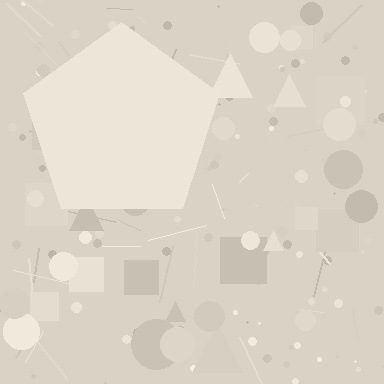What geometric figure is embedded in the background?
A pentagon is embedded in the background.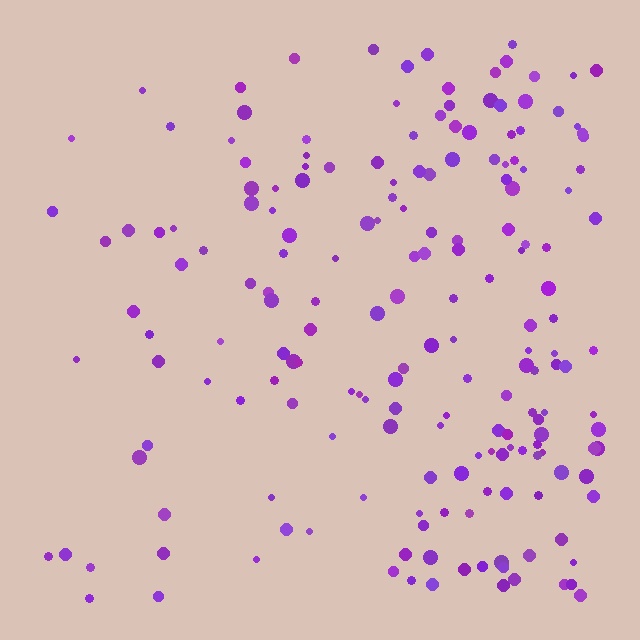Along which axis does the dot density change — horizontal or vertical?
Horizontal.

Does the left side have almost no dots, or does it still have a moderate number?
Still a moderate number, just noticeably fewer than the right.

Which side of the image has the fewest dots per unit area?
The left.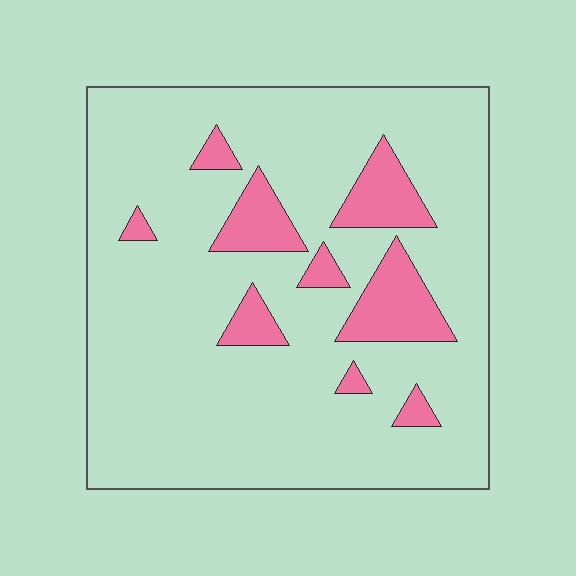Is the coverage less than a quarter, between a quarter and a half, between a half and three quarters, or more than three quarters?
Less than a quarter.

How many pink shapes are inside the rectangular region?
9.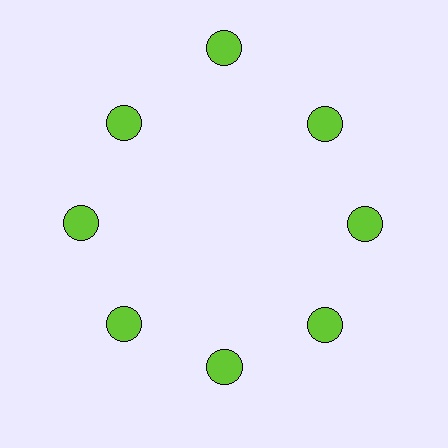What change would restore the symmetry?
The symmetry would be restored by moving it inward, back onto the ring so that all 8 circles sit at equal angles and equal distance from the center.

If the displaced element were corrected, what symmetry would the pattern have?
It would have 8-fold rotational symmetry — the pattern would map onto itself every 45 degrees.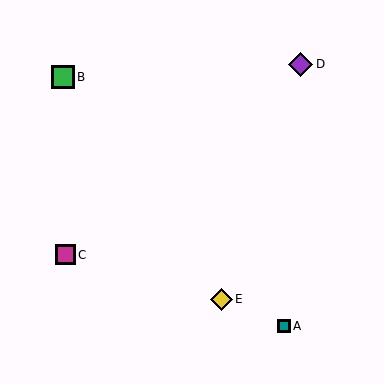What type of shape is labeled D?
Shape D is a purple diamond.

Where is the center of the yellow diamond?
The center of the yellow diamond is at (221, 299).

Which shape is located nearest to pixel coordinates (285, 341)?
The teal square (labeled A) at (284, 326) is nearest to that location.